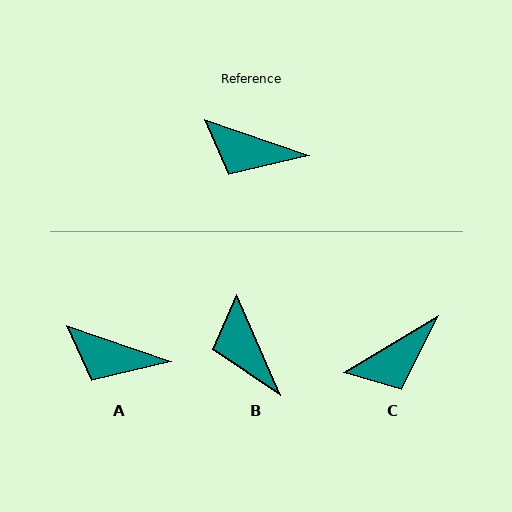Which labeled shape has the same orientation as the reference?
A.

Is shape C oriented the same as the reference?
No, it is off by about 50 degrees.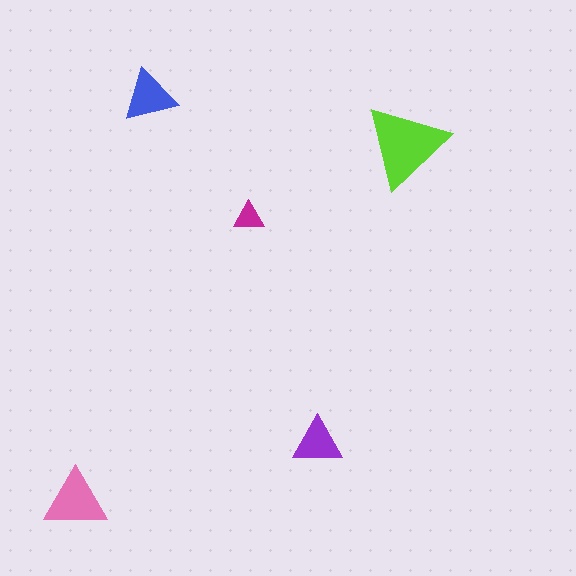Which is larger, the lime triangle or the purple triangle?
The lime one.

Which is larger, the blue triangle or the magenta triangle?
The blue one.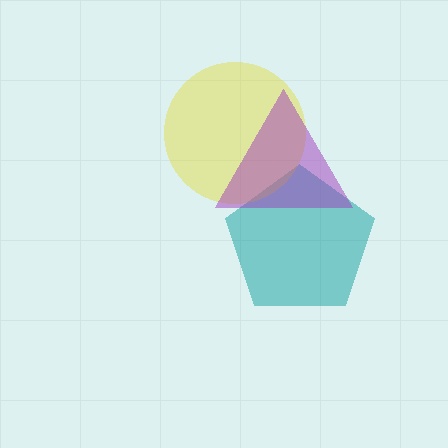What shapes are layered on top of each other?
The layered shapes are: a teal pentagon, a yellow circle, a purple triangle.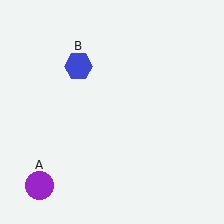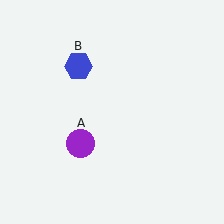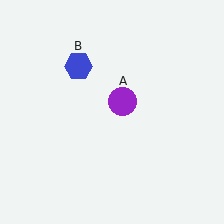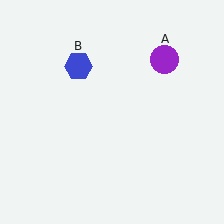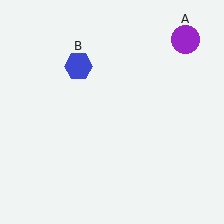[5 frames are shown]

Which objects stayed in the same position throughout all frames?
Blue hexagon (object B) remained stationary.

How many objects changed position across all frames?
1 object changed position: purple circle (object A).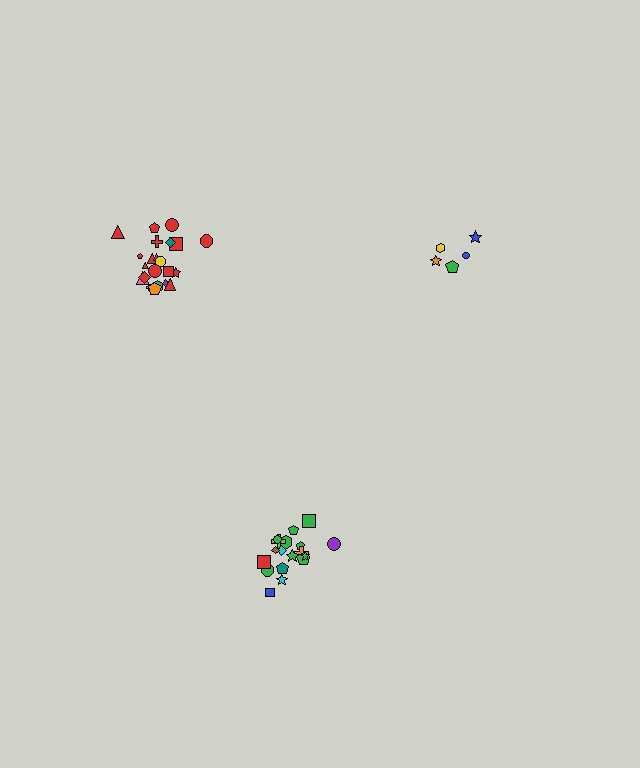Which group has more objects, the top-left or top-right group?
The top-left group.